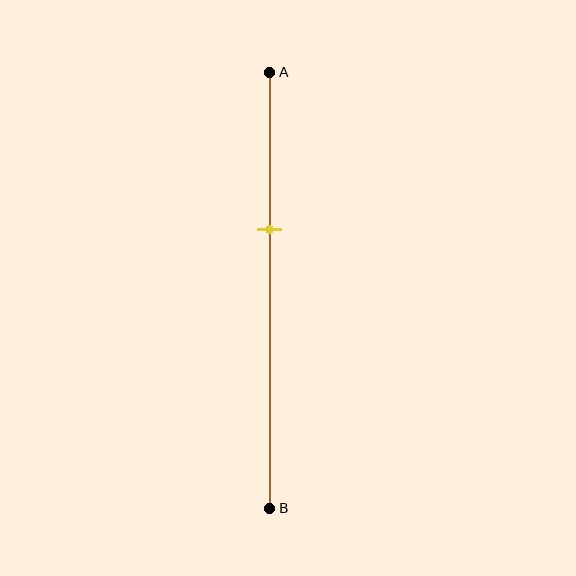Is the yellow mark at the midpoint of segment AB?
No, the mark is at about 35% from A, not at the 50% midpoint.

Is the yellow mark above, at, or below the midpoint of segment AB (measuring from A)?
The yellow mark is above the midpoint of segment AB.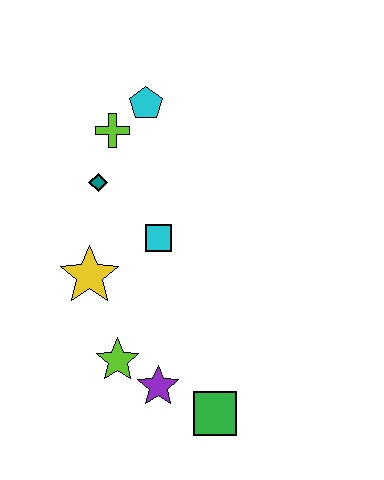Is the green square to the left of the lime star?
No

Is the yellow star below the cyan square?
Yes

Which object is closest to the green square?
The purple star is closest to the green square.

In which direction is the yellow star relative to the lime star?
The yellow star is above the lime star.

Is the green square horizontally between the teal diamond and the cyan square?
No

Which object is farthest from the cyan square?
The green square is farthest from the cyan square.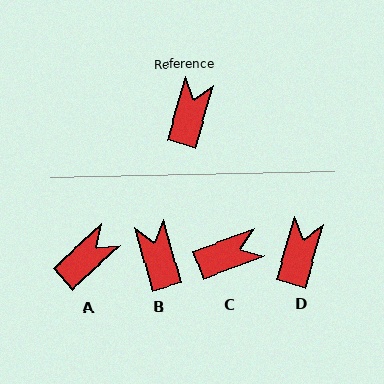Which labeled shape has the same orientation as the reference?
D.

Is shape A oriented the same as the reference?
No, it is off by about 31 degrees.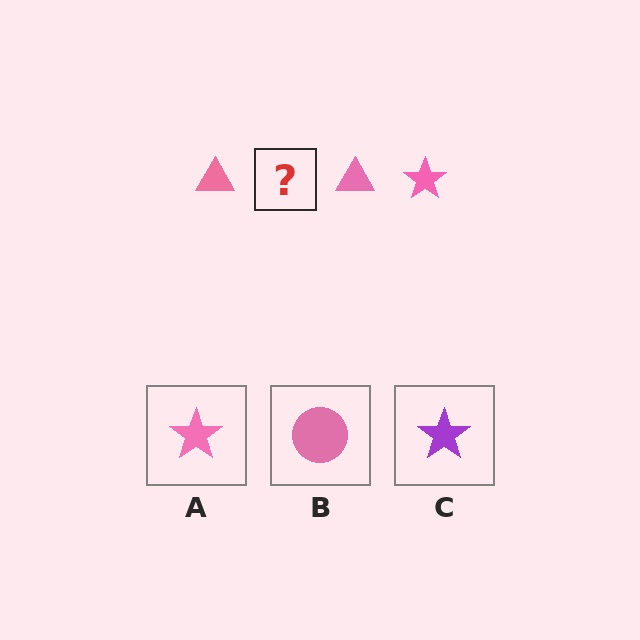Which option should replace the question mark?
Option A.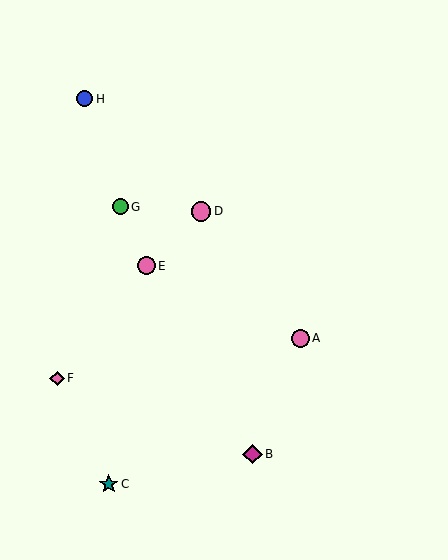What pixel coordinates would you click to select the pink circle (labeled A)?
Click at (300, 338) to select the pink circle A.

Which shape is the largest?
The pink circle (labeled D) is the largest.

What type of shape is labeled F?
Shape F is a pink diamond.